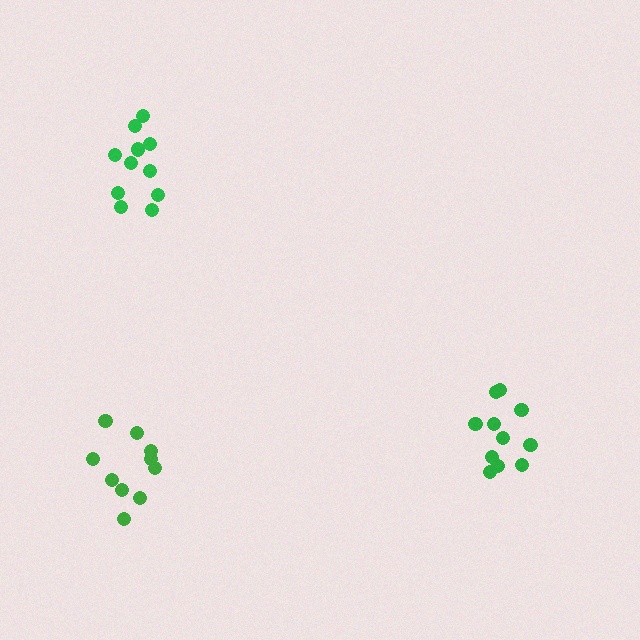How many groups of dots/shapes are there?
There are 3 groups.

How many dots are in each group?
Group 1: 11 dots, Group 2: 12 dots, Group 3: 10 dots (33 total).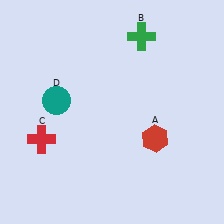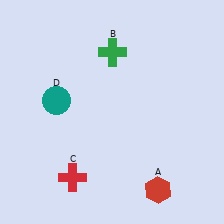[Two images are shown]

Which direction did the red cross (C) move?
The red cross (C) moved down.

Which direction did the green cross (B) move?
The green cross (B) moved left.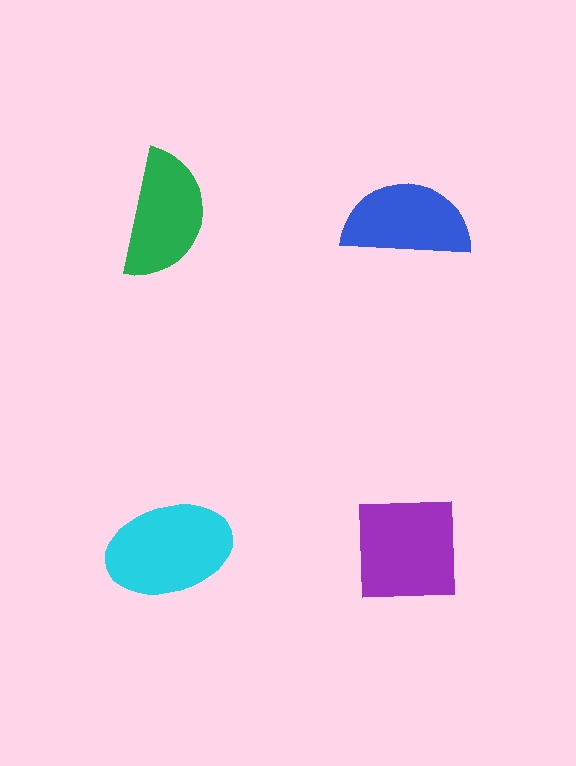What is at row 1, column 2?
A blue semicircle.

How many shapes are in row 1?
2 shapes.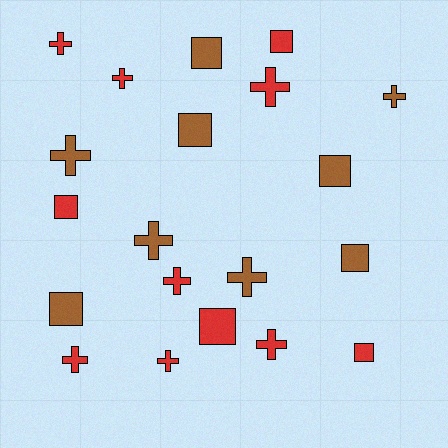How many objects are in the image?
There are 20 objects.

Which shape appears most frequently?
Cross, with 11 objects.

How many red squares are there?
There are 4 red squares.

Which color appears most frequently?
Red, with 11 objects.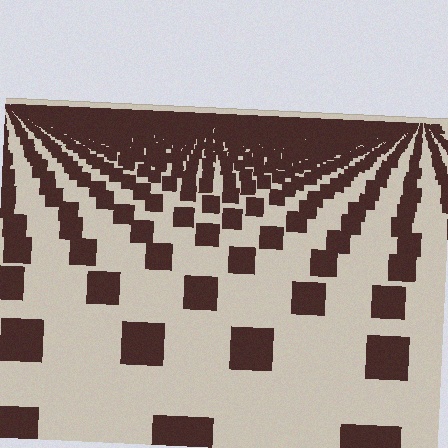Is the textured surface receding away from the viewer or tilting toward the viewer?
The surface is receding away from the viewer. Texture elements get smaller and denser toward the top.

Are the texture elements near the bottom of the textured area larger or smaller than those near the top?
Larger. Near the bottom, elements are closer to the viewer and appear at a bigger on-screen size.